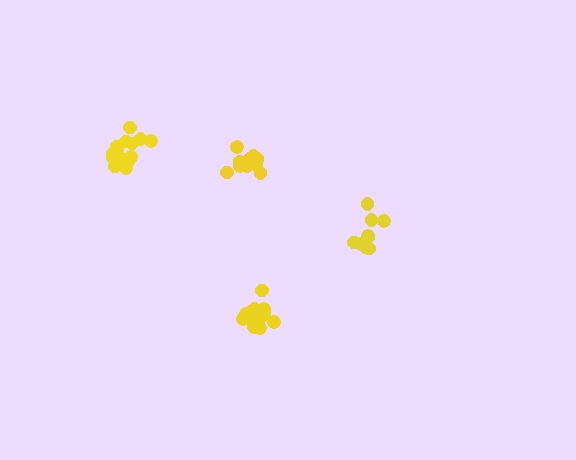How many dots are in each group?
Group 1: 10 dots, Group 2: 14 dots, Group 3: 11 dots, Group 4: 16 dots (51 total).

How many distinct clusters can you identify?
There are 4 distinct clusters.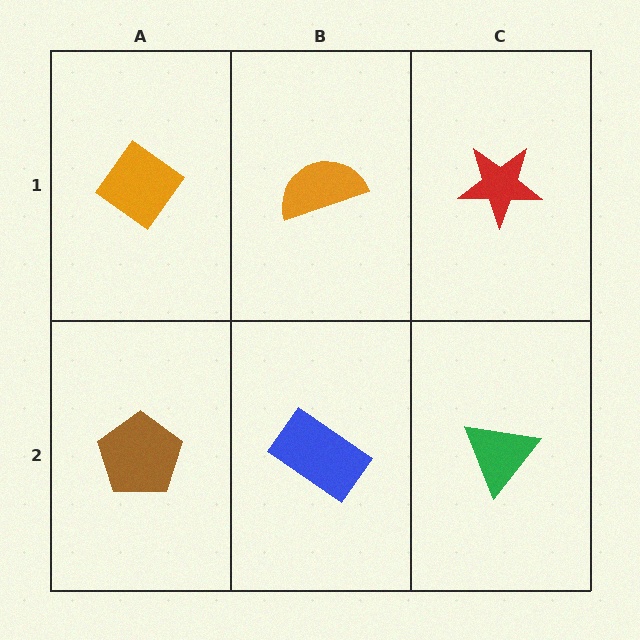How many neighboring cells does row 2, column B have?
3.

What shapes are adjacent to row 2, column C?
A red star (row 1, column C), a blue rectangle (row 2, column B).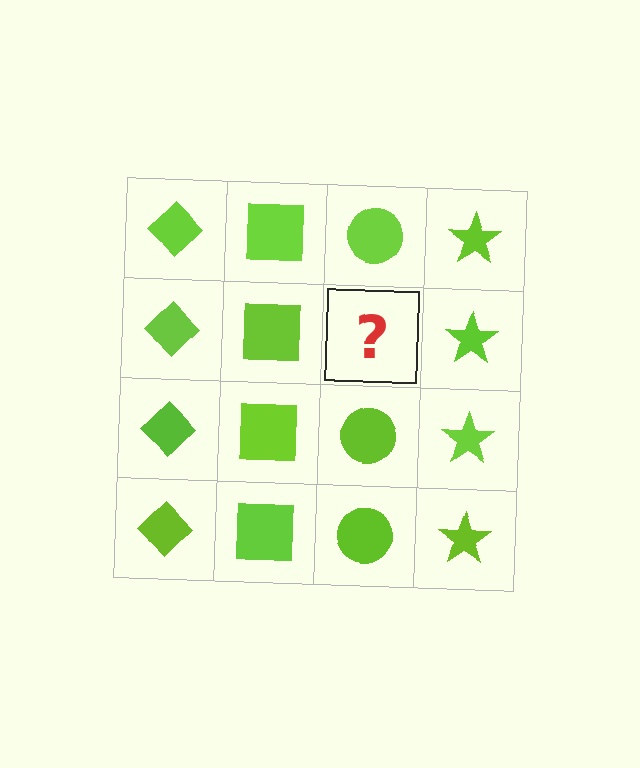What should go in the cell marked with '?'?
The missing cell should contain a lime circle.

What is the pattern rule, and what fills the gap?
The rule is that each column has a consistent shape. The gap should be filled with a lime circle.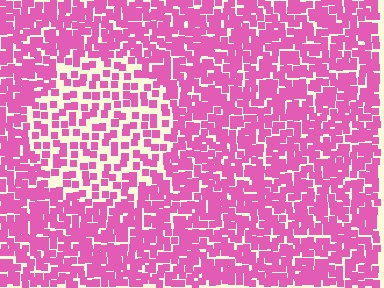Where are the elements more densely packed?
The elements are more densely packed outside the circle boundary.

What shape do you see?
I see a circle.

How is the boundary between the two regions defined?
The boundary is defined by a change in element density (approximately 2.0x ratio). All elements are the same color, size, and shape.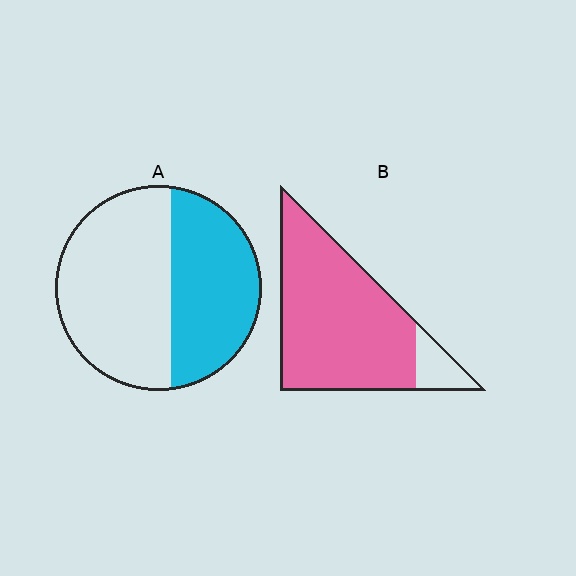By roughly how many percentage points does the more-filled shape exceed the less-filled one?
By roughly 45 percentage points (B over A).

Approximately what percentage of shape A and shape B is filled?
A is approximately 40% and B is approximately 90%.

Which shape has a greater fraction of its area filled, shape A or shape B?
Shape B.